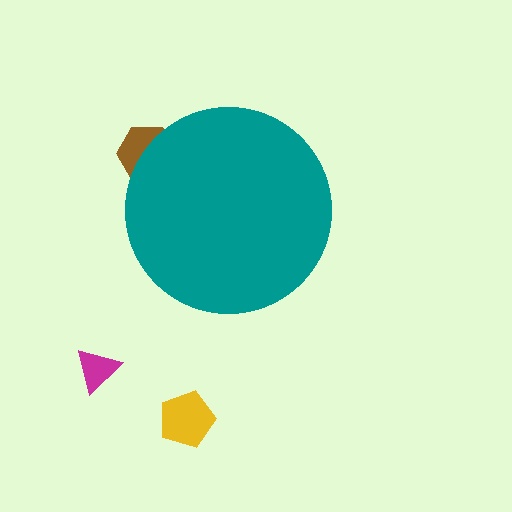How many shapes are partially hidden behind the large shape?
1 shape is partially hidden.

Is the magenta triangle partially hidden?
No, the magenta triangle is fully visible.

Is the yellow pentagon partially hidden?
No, the yellow pentagon is fully visible.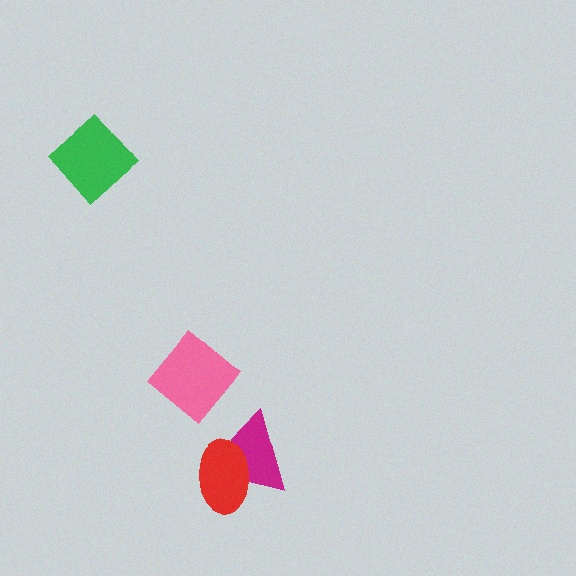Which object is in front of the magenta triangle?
The red ellipse is in front of the magenta triangle.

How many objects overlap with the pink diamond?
0 objects overlap with the pink diamond.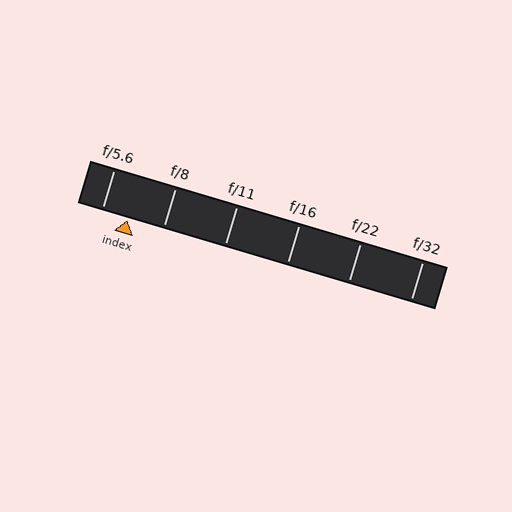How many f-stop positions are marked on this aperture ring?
There are 6 f-stop positions marked.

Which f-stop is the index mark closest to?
The index mark is closest to f/5.6.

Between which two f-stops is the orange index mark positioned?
The index mark is between f/5.6 and f/8.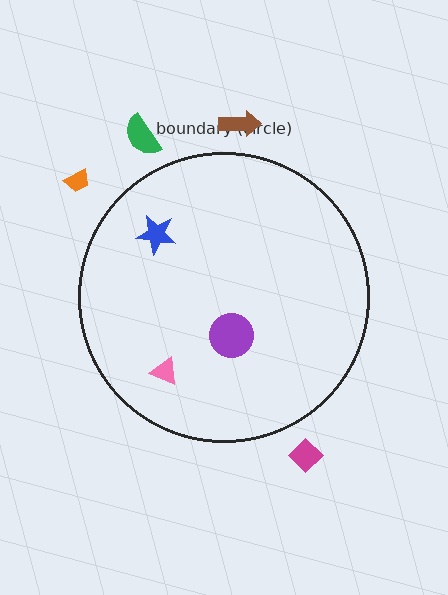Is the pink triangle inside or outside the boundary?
Inside.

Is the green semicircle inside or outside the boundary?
Outside.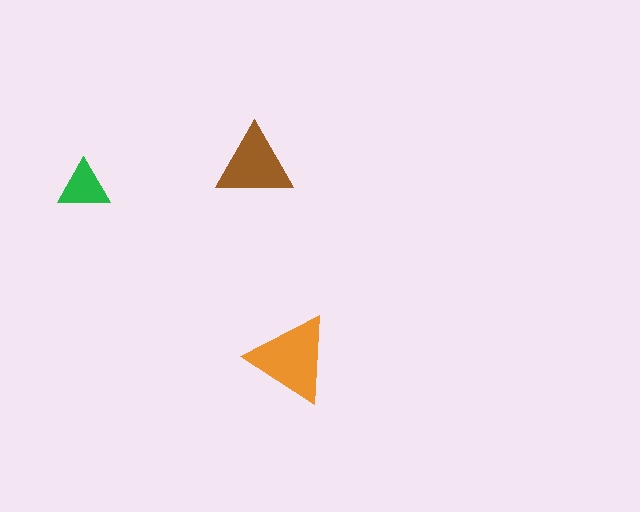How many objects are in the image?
There are 3 objects in the image.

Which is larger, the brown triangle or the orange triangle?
The orange one.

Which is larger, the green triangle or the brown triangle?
The brown one.